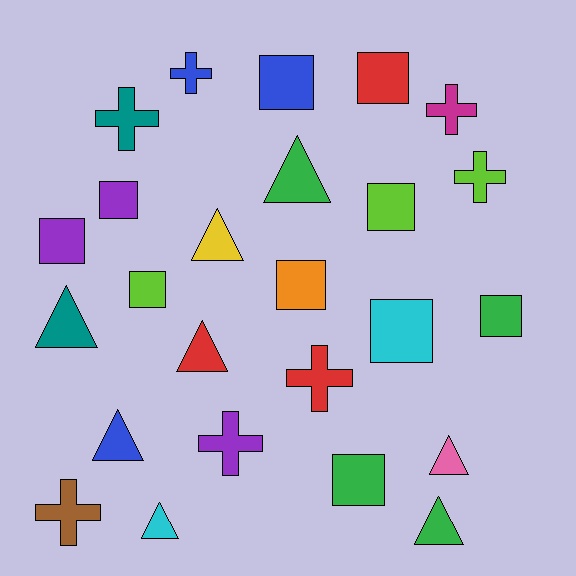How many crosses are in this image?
There are 7 crosses.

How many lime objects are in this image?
There are 3 lime objects.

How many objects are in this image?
There are 25 objects.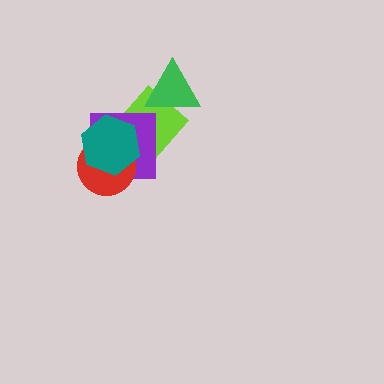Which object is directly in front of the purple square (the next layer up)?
The red circle is directly in front of the purple square.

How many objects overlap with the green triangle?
1 object overlaps with the green triangle.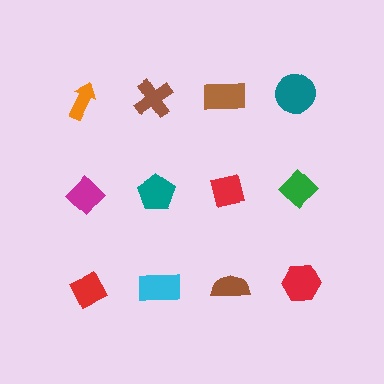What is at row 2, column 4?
A green diamond.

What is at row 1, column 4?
A teal circle.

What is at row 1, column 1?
An orange arrow.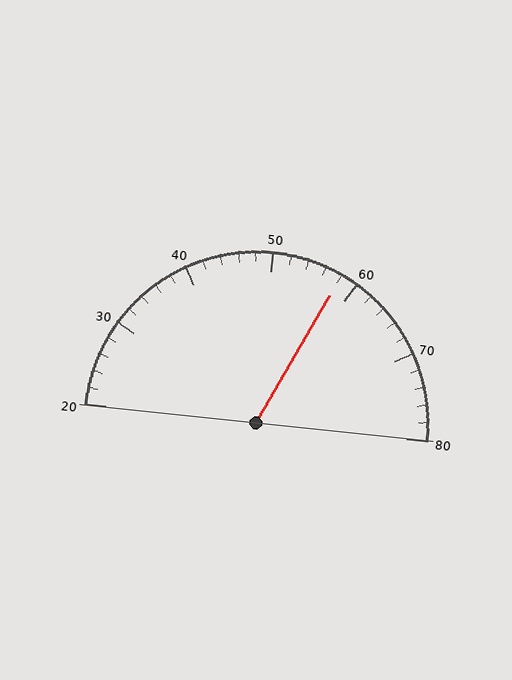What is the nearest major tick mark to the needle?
The nearest major tick mark is 60.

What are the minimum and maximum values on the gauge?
The gauge ranges from 20 to 80.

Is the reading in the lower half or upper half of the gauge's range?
The reading is in the upper half of the range (20 to 80).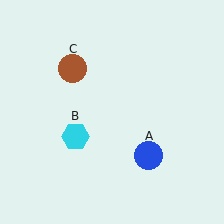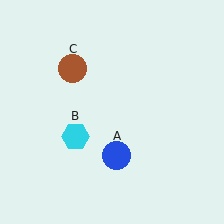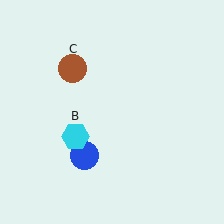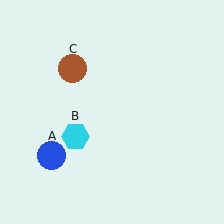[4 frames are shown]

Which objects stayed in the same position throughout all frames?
Cyan hexagon (object B) and brown circle (object C) remained stationary.